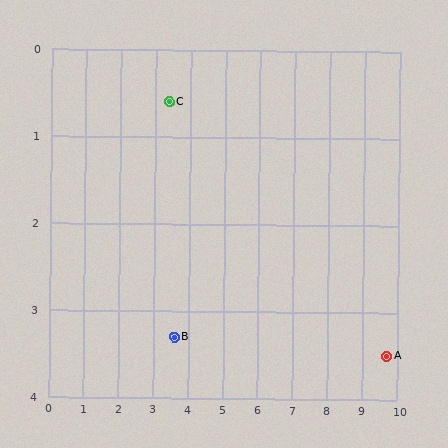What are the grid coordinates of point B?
Point B is at approximately (3.6, 3.3).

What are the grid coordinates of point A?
Point A is at approximately (9.7, 3.5).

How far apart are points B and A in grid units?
Points B and A are about 6.1 grid units apart.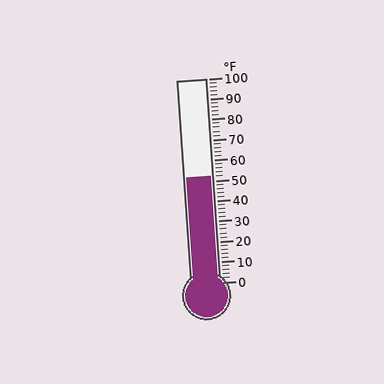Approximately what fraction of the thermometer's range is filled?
The thermometer is filled to approximately 50% of its range.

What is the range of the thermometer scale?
The thermometer scale ranges from 0°F to 100°F.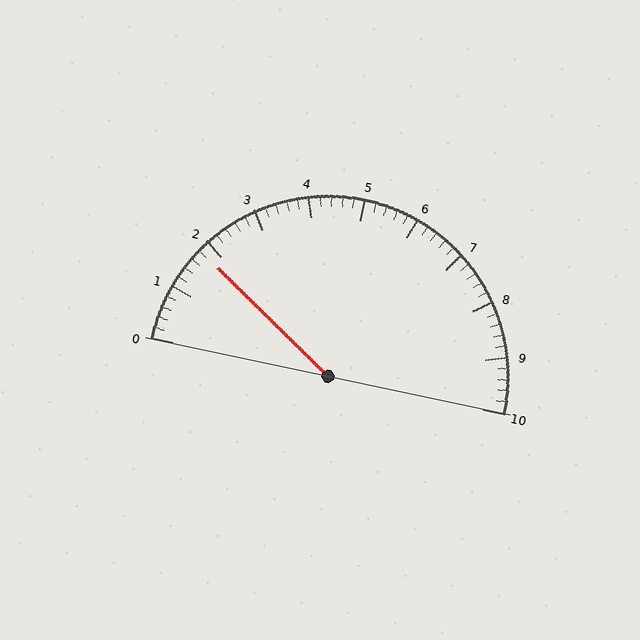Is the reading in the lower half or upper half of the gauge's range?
The reading is in the lower half of the range (0 to 10).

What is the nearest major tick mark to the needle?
The nearest major tick mark is 2.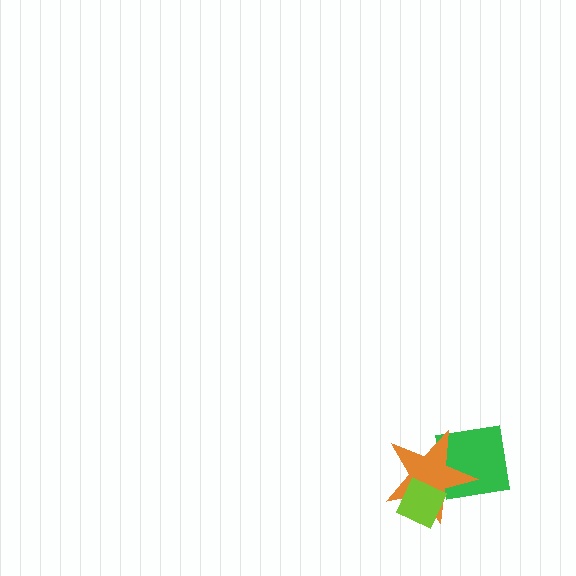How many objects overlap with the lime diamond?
1 object overlaps with the lime diamond.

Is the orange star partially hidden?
Yes, it is partially covered by another shape.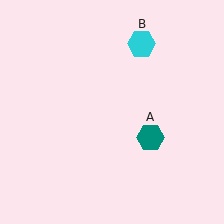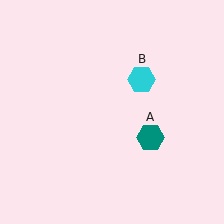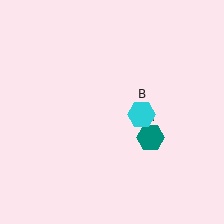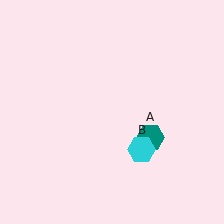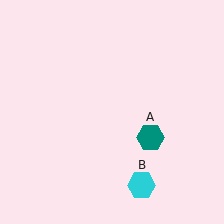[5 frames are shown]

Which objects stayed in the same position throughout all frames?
Teal hexagon (object A) remained stationary.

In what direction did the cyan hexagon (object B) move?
The cyan hexagon (object B) moved down.